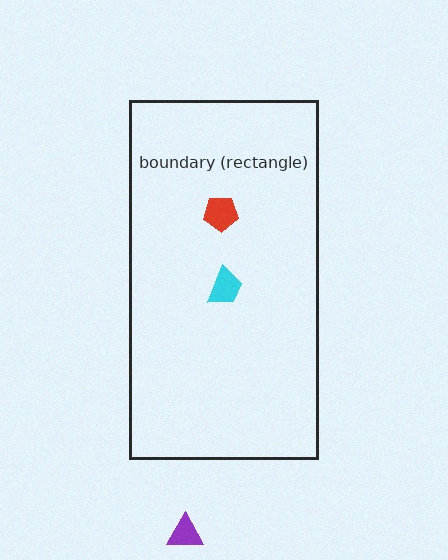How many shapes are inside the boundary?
2 inside, 1 outside.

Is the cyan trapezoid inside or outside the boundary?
Inside.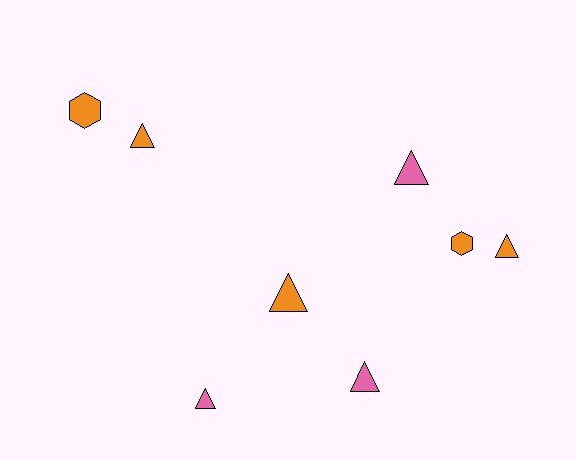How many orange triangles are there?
There are 3 orange triangles.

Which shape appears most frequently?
Triangle, with 6 objects.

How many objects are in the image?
There are 8 objects.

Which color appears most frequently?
Orange, with 5 objects.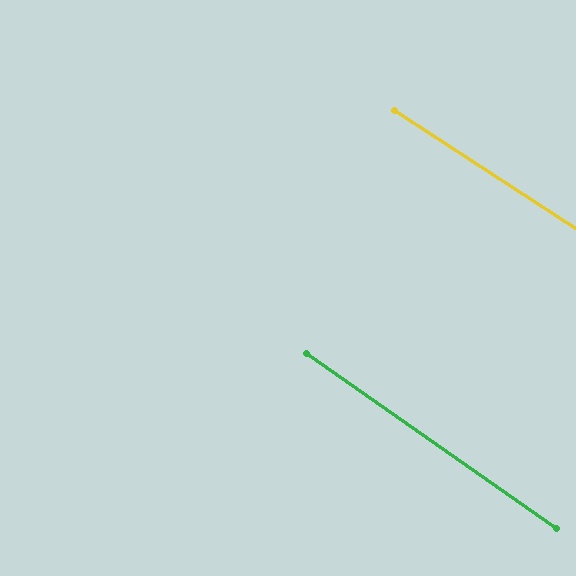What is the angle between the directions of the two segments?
Approximately 2 degrees.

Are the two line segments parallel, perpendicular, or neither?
Parallel — their directions differ by only 1.9°.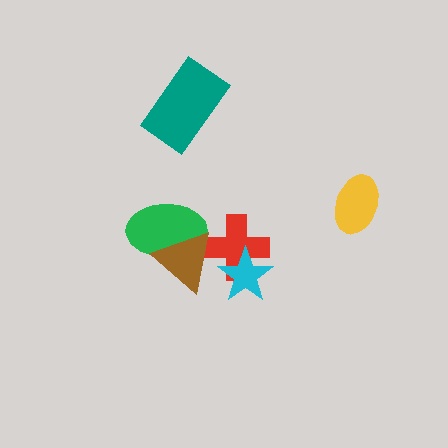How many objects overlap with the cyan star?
1 object overlaps with the cyan star.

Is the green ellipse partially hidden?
Yes, it is partially covered by another shape.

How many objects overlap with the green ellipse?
1 object overlaps with the green ellipse.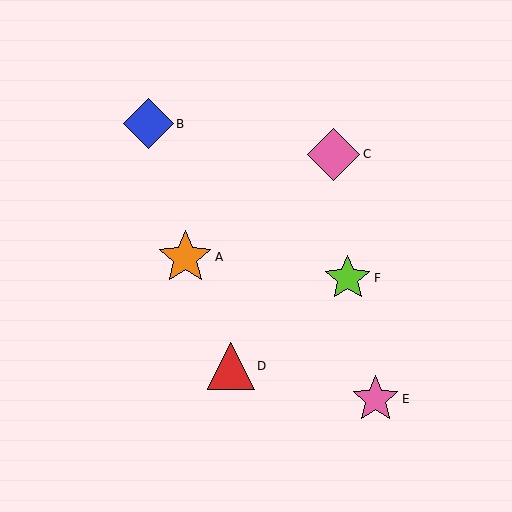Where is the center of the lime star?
The center of the lime star is at (348, 278).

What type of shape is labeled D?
Shape D is a red triangle.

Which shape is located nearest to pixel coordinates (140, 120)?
The blue diamond (labeled B) at (148, 124) is nearest to that location.